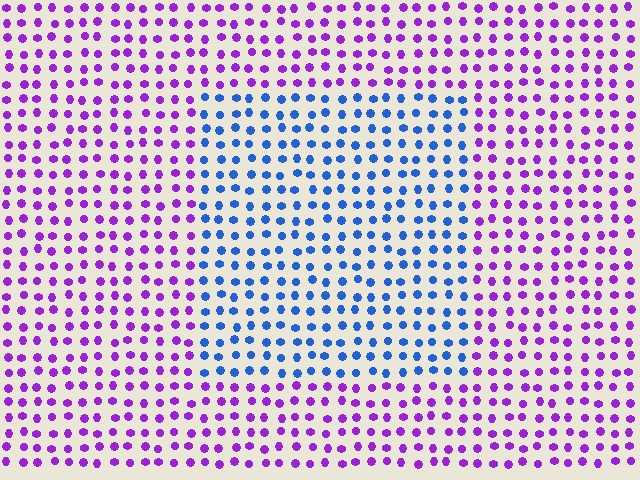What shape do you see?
I see a rectangle.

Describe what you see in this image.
The image is filled with small purple elements in a uniform arrangement. A rectangle-shaped region is visible where the elements are tinted to a slightly different hue, forming a subtle color boundary.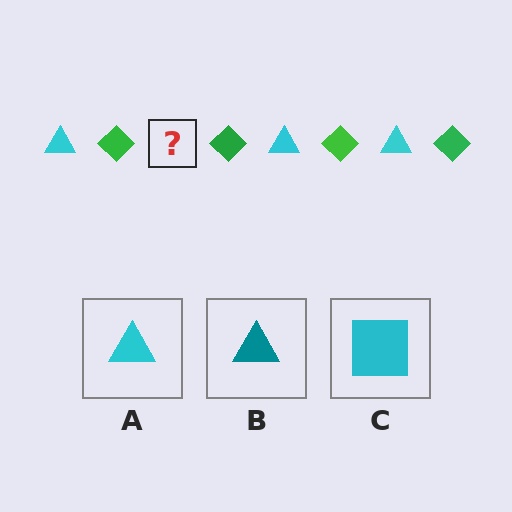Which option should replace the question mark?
Option A.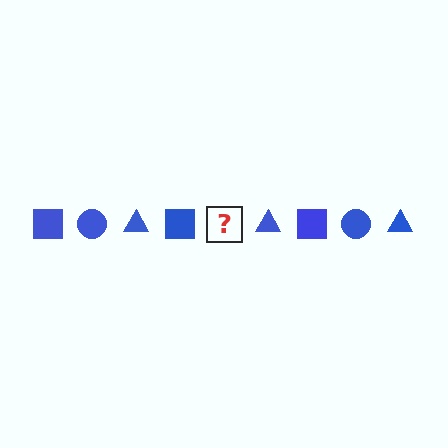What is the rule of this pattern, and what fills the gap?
The rule is that the pattern cycles through square, circle, triangle shapes in blue. The gap should be filled with a blue circle.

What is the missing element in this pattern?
The missing element is a blue circle.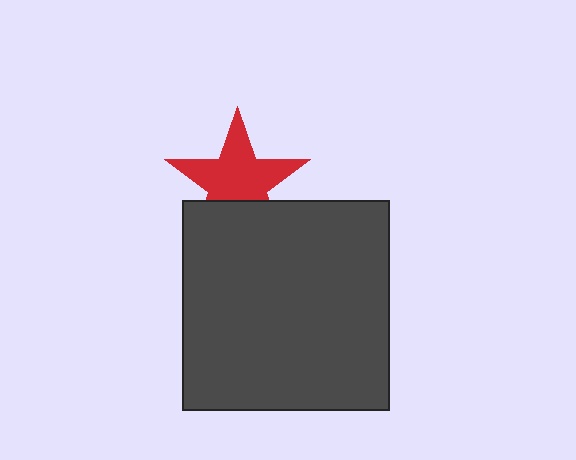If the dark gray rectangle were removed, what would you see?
You would see the complete red star.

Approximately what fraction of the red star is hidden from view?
Roughly 31% of the red star is hidden behind the dark gray rectangle.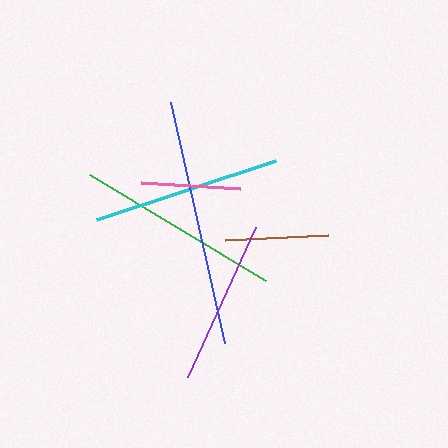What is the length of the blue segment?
The blue segment is approximately 246 pixels long.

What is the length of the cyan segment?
The cyan segment is approximately 189 pixels long.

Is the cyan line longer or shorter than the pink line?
The cyan line is longer than the pink line.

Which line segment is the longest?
The blue line is the longest at approximately 246 pixels.